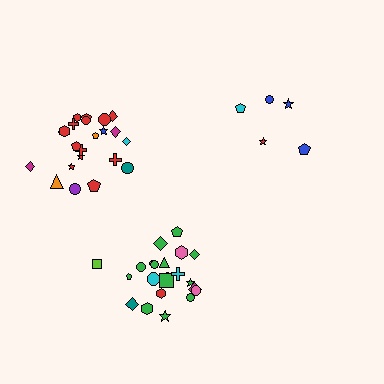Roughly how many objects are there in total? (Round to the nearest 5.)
Roughly 50 objects in total.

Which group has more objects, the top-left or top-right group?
The top-left group.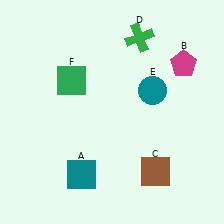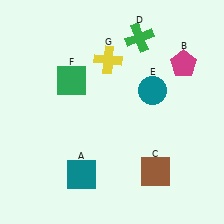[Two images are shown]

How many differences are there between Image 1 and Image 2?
There is 1 difference between the two images.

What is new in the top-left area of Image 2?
A yellow cross (G) was added in the top-left area of Image 2.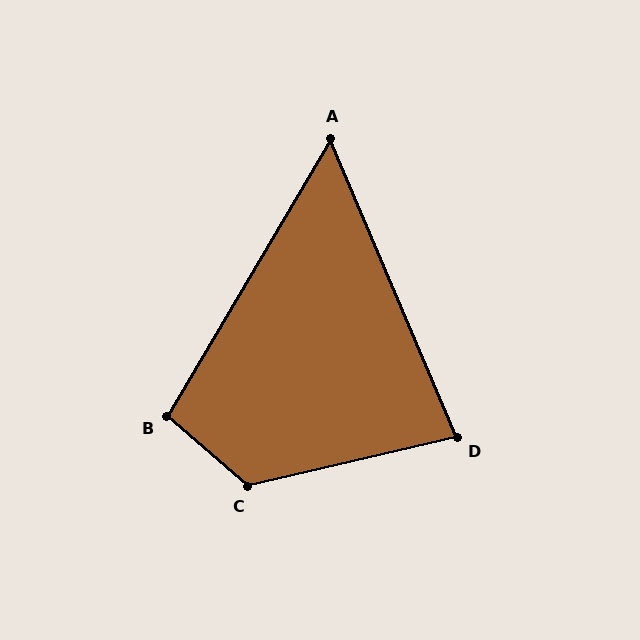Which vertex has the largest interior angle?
C, at approximately 126 degrees.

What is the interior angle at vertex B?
Approximately 100 degrees (obtuse).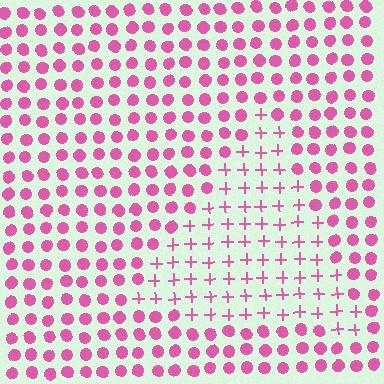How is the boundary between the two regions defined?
The boundary is defined by a change in element shape: plus signs inside vs. circles outside. All elements share the same color and spacing.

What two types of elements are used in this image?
The image uses plus signs inside the triangle region and circles outside it.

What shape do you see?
I see a triangle.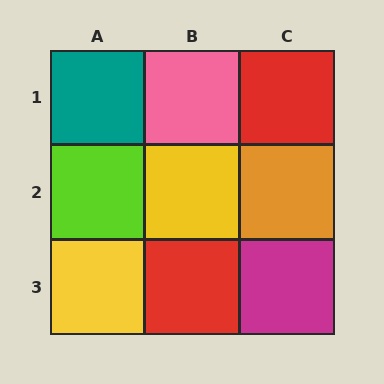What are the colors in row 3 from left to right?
Yellow, red, magenta.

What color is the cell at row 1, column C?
Red.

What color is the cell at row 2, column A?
Lime.